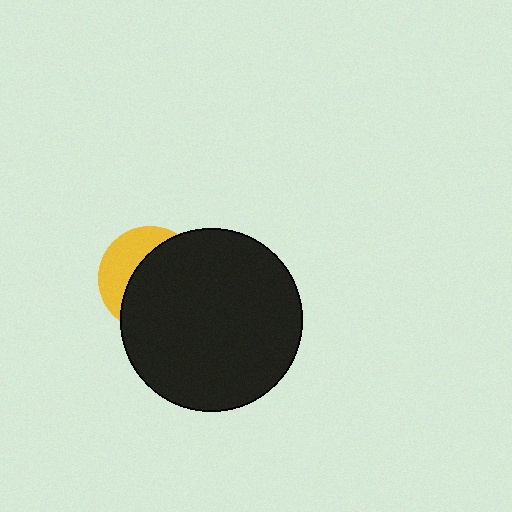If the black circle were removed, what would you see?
You would see the complete yellow circle.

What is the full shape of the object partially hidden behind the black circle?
The partially hidden object is a yellow circle.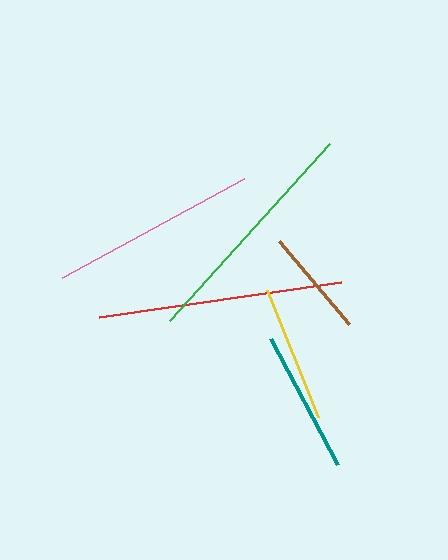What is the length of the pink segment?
The pink segment is approximately 207 pixels long.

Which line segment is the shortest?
The brown line is the shortest at approximately 108 pixels.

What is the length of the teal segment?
The teal segment is approximately 143 pixels long.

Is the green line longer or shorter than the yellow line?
The green line is longer than the yellow line.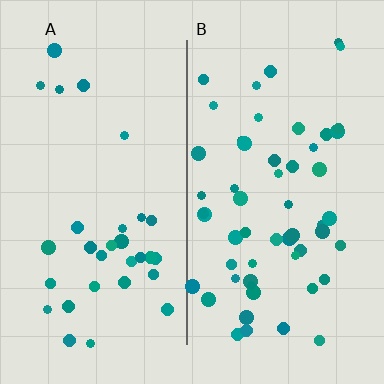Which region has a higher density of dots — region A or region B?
B (the right).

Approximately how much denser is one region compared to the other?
Approximately 1.8× — region B over region A.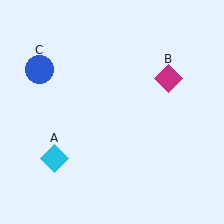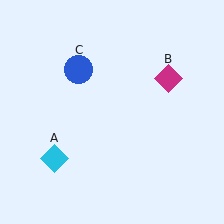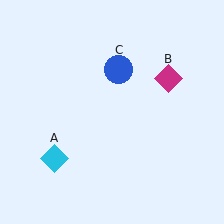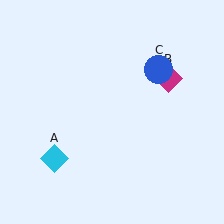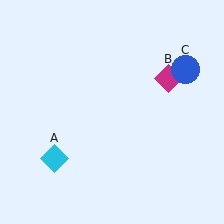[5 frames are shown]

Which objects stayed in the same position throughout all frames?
Cyan diamond (object A) and magenta diamond (object B) remained stationary.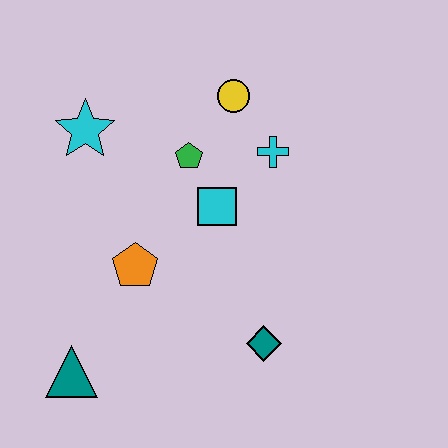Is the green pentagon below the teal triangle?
No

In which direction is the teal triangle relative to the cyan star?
The teal triangle is below the cyan star.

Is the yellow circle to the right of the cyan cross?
No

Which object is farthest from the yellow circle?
The teal triangle is farthest from the yellow circle.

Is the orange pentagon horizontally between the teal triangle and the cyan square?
Yes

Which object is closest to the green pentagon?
The cyan square is closest to the green pentagon.